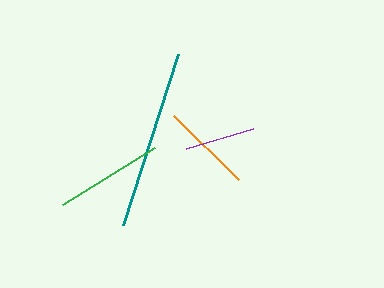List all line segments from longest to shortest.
From longest to shortest: teal, green, orange, purple.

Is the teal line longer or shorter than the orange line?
The teal line is longer than the orange line.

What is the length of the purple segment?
The purple segment is approximately 70 pixels long.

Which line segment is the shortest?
The purple line is the shortest at approximately 70 pixels.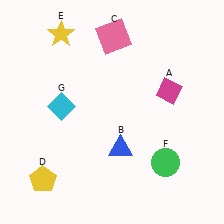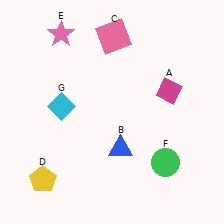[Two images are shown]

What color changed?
The star (E) changed from yellow in Image 1 to pink in Image 2.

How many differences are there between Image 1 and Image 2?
There is 1 difference between the two images.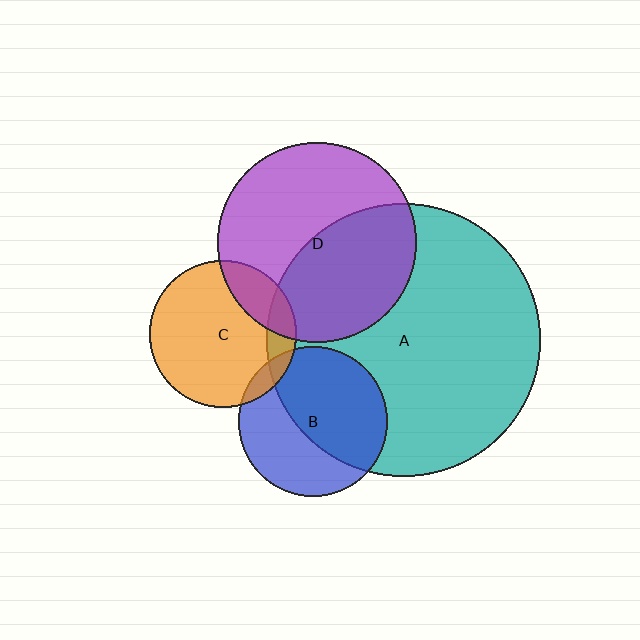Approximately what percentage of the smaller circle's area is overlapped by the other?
Approximately 10%.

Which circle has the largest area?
Circle A (teal).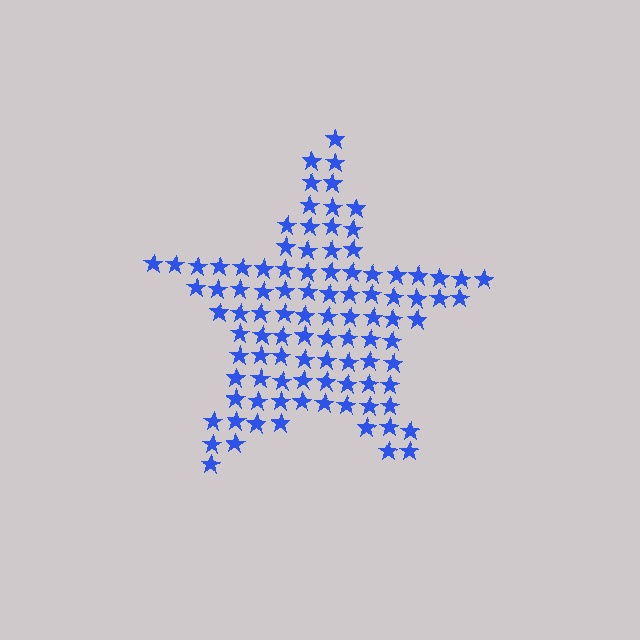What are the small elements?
The small elements are stars.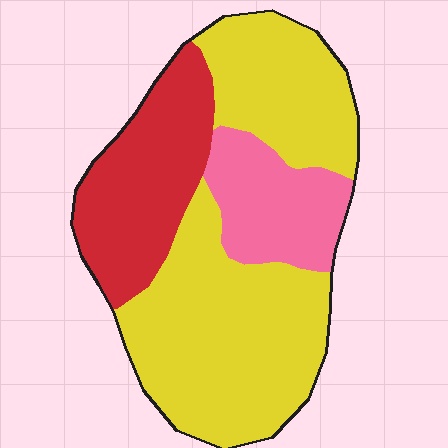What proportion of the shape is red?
Red takes up about one quarter (1/4) of the shape.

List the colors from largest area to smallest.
From largest to smallest: yellow, red, pink.